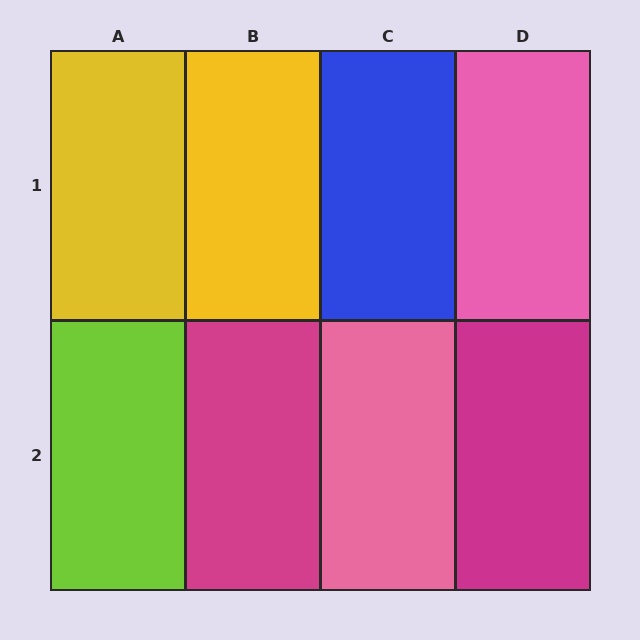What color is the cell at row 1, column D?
Pink.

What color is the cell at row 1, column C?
Blue.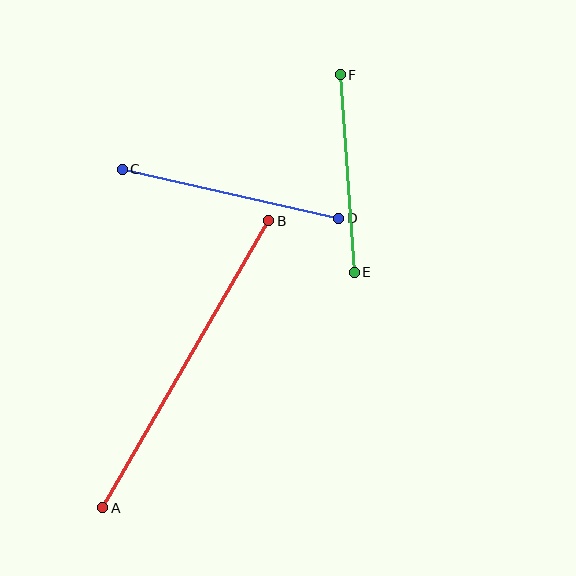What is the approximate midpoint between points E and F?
The midpoint is at approximately (347, 174) pixels.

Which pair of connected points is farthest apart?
Points A and B are farthest apart.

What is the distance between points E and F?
The distance is approximately 198 pixels.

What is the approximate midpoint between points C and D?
The midpoint is at approximately (231, 194) pixels.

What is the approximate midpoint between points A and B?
The midpoint is at approximately (186, 364) pixels.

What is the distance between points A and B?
The distance is approximately 332 pixels.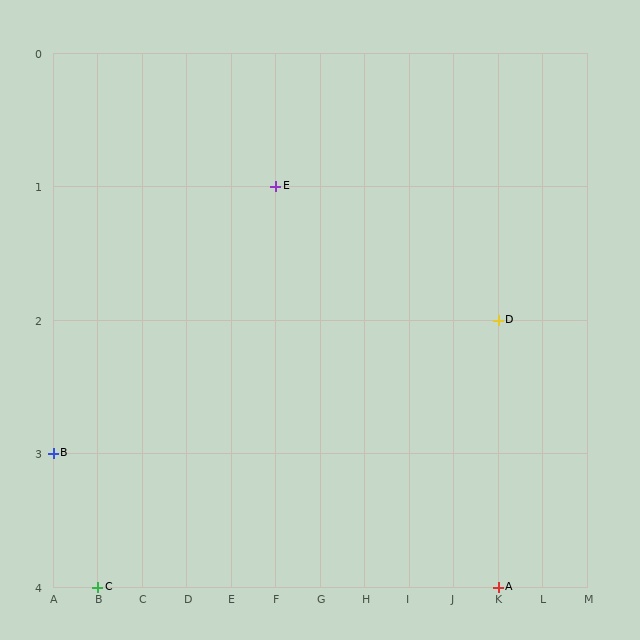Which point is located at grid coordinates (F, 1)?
Point E is at (F, 1).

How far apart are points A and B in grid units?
Points A and B are 10 columns and 1 row apart (about 10.0 grid units diagonally).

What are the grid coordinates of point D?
Point D is at grid coordinates (K, 2).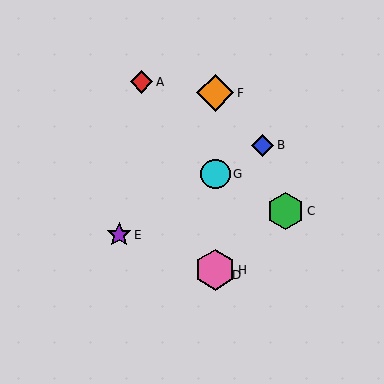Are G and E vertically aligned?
No, G is at x≈215 and E is at x≈119.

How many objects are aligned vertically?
4 objects (D, F, G, H) are aligned vertically.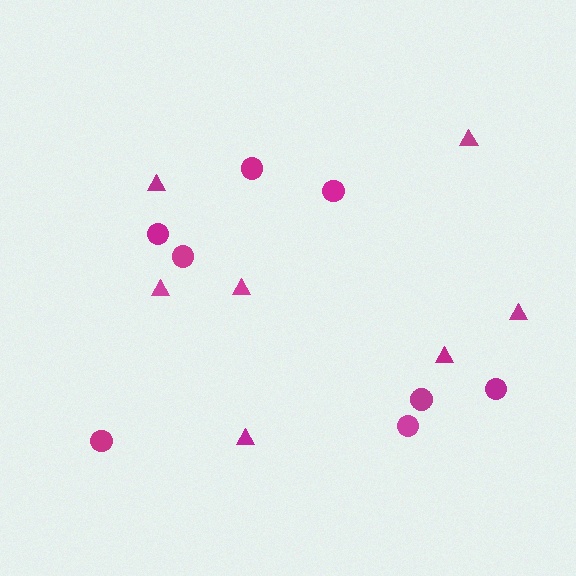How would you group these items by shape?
There are 2 groups: one group of triangles (7) and one group of circles (8).